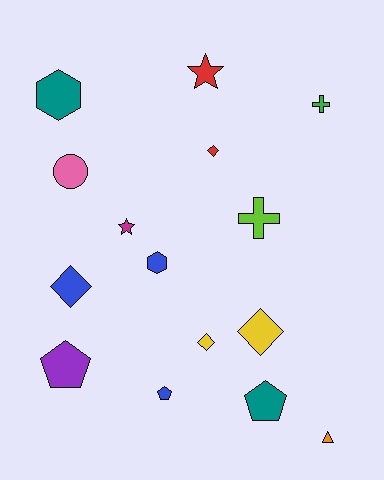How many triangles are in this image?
There is 1 triangle.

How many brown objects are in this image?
There are no brown objects.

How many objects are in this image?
There are 15 objects.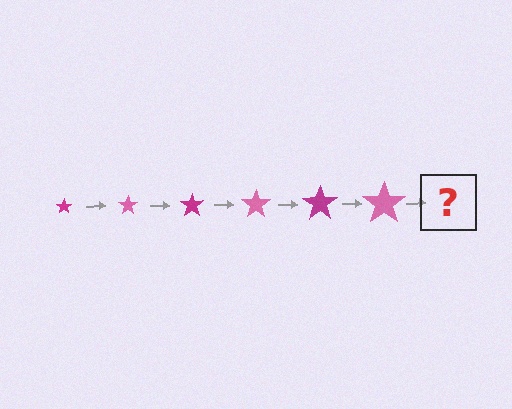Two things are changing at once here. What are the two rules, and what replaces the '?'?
The two rules are that the star grows larger each step and the color cycles through magenta and pink. The '?' should be a magenta star, larger than the previous one.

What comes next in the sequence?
The next element should be a magenta star, larger than the previous one.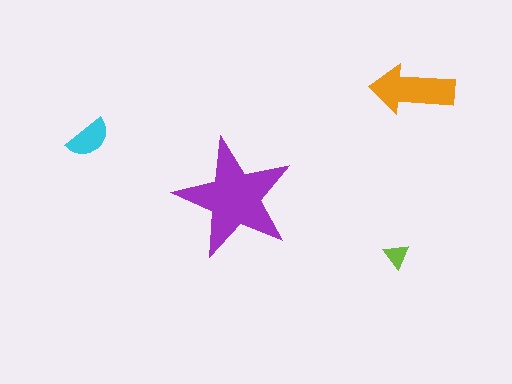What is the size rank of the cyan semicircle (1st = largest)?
3rd.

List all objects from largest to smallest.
The purple star, the orange arrow, the cyan semicircle, the lime triangle.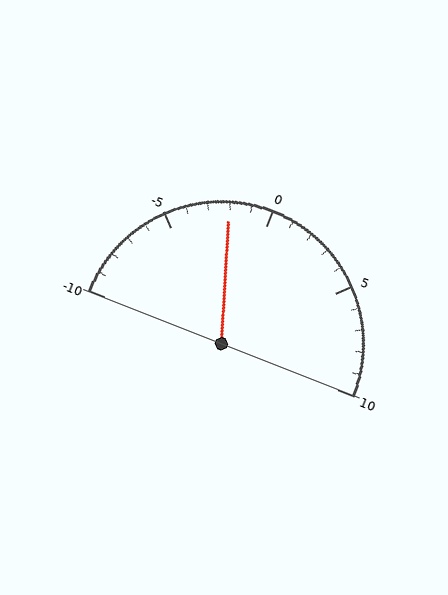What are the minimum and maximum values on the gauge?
The gauge ranges from -10 to 10.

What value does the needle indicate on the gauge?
The needle indicates approximately -2.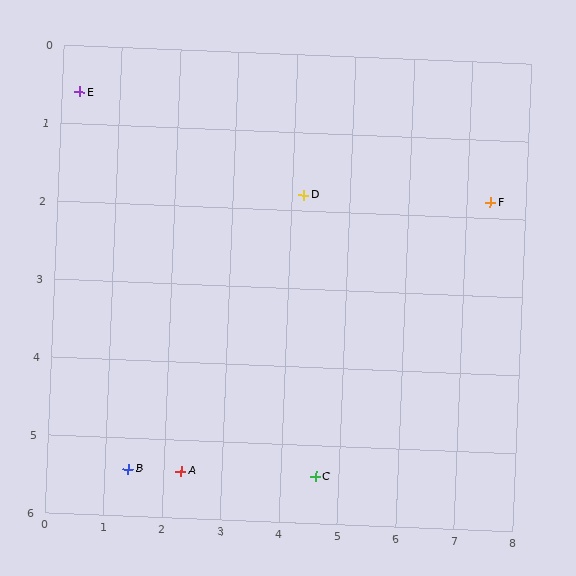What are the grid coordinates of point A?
Point A is at approximately (2.3, 5.4).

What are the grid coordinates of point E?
Point E is at approximately (0.3, 0.6).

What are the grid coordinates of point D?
Point D is at approximately (4.2, 1.8).